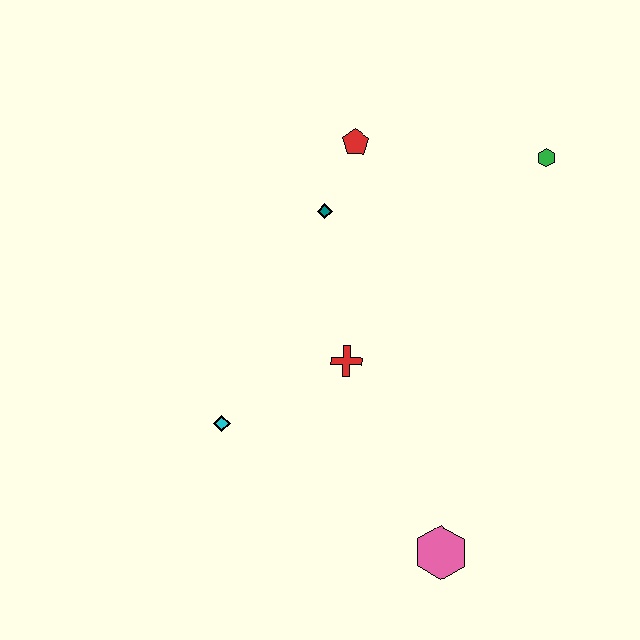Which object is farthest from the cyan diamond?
The green hexagon is farthest from the cyan diamond.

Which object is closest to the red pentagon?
The teal diamond is closest to the red pentagon.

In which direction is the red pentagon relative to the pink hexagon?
The red pentagon is above the pink hexagon.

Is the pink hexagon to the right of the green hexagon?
No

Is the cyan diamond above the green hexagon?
No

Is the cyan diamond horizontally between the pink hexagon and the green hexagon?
No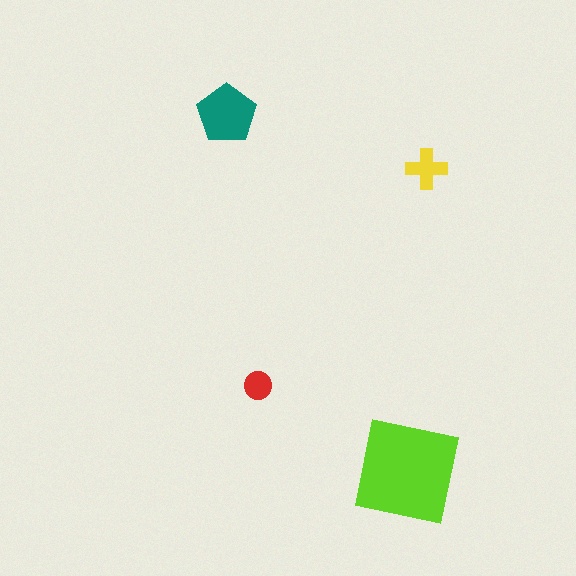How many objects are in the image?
There are 4 objects in the image.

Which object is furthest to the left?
The teal pentagon is leftmost.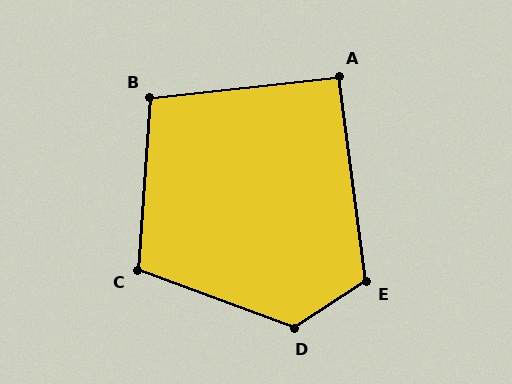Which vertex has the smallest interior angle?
A, at approximately 91 degrees.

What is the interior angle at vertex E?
Approximately 116 degrees (obtuse).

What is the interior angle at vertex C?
Approximately 106 degrees (obtuse).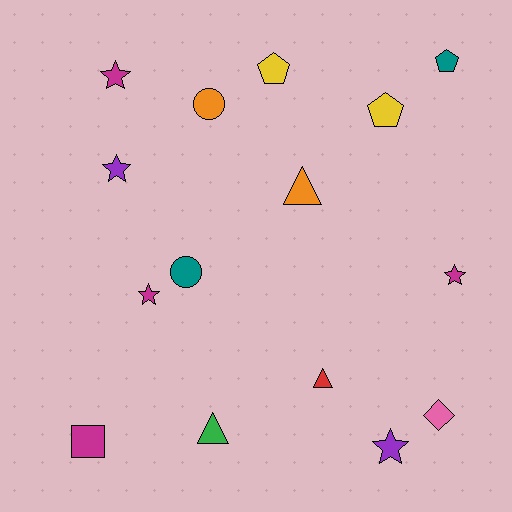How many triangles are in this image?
There are 3 triangles.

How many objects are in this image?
There are 15 objects.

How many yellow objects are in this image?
There are 2 yellow objects.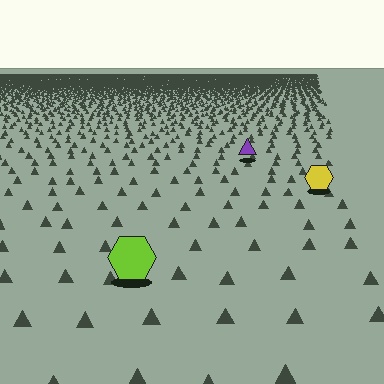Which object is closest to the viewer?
The lime hexagon is closest. The texture marks near it are larger and more spread out.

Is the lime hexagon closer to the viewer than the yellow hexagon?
Yes. The lime hexagon is closer — you can tell from the texture gradient: the ground texture is coarser near it.